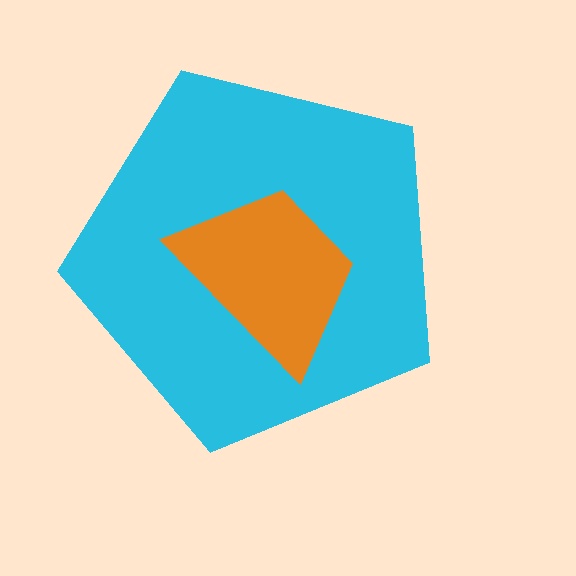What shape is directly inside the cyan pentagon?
The orange trapezoid.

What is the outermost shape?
The cyan pentagon.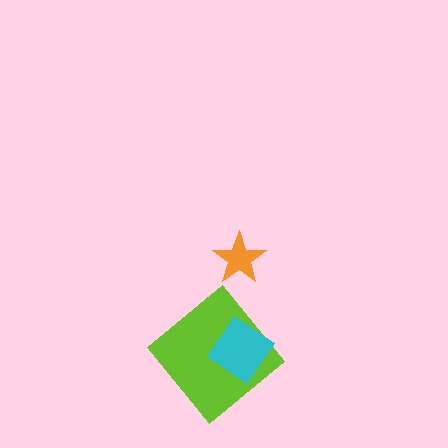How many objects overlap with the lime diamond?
1 object overlaps with the lime diamond.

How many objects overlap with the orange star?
0 objects overlap with the orange star.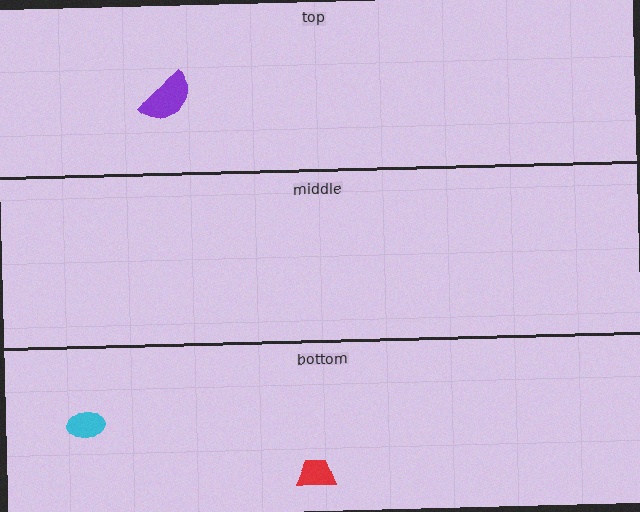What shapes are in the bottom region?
The red trapezoid, the cyan ellipse.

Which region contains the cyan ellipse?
The bottom region.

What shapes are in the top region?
The purple semicircle.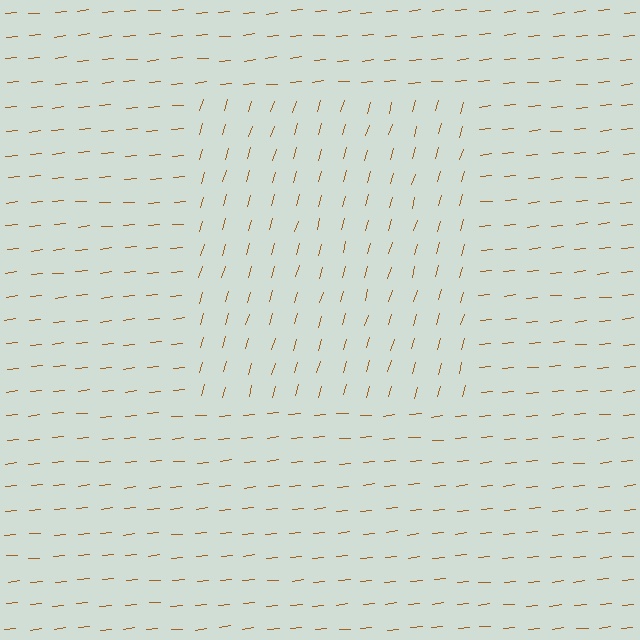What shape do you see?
I see a rectangle.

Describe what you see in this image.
The image is filled with small brown line segments. A rectangle region in the image has lines oriented differently from the surrounding lines, creating a visible texture boundary.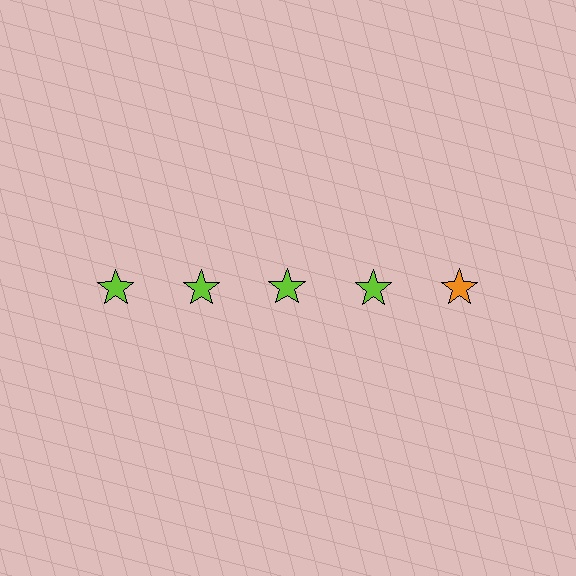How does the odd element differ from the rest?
It has a different color: orange instead of lime.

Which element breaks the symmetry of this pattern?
The orange star in the top row, rightmost column breaks the symmetry. All other shapes are lime stars.